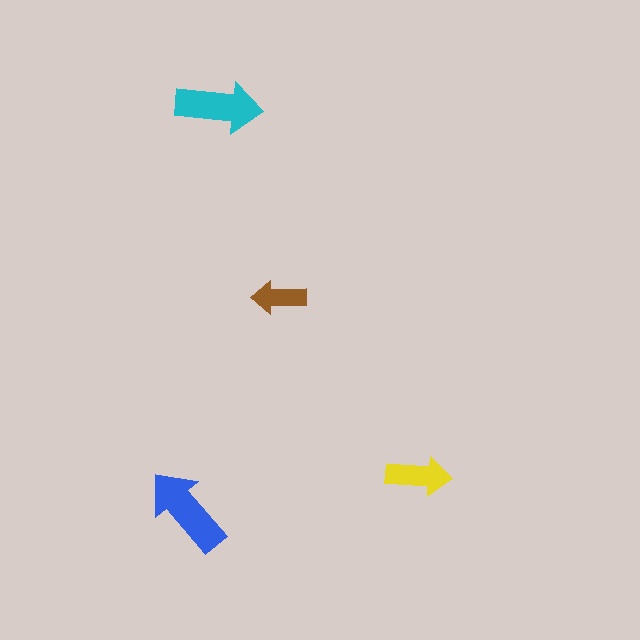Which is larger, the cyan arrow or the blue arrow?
The blue one.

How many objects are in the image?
There are 4 objects in the image.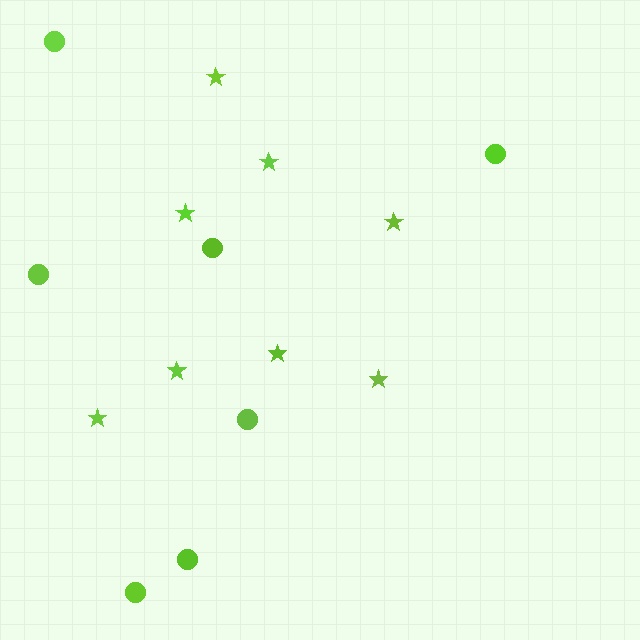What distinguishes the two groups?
There are 2 groups: one group of circles (7) and one group of stars (8).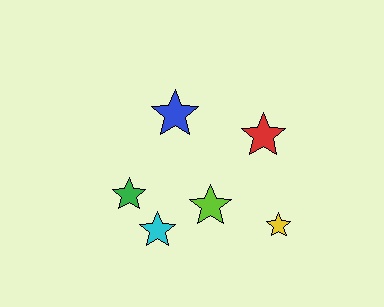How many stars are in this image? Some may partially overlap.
There are 6 stars.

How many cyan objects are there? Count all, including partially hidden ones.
There is 1 cyan object.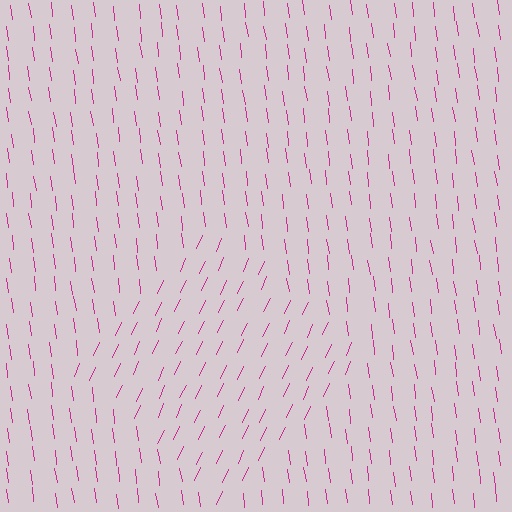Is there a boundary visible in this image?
Yes, there is a texture boundary formed by a change in line orientation.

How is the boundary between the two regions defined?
The boundary is defined purely by a change in line orientation (approximately 32 degrees difference). All lines are the same color and thickness.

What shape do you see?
I see a diamond.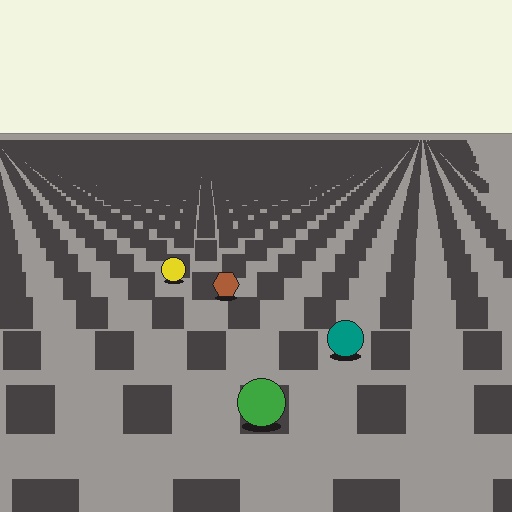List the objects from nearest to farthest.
From nearest to farthest: the green circle, the teal circle, the brown hexagon, the yellow circle.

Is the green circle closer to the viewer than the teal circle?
Yes. The green circle is closer — you can tell from the texture gradient: the ground texture is coarser near it.